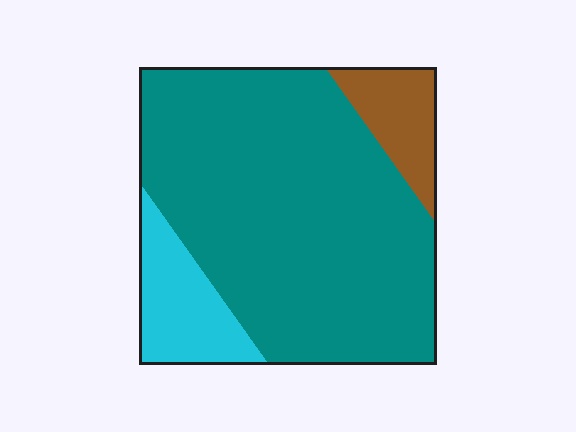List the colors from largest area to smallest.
From largest to smallest: teal, cyan, brown.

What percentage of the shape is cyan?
Cyan takes up less than a quarter of the shape.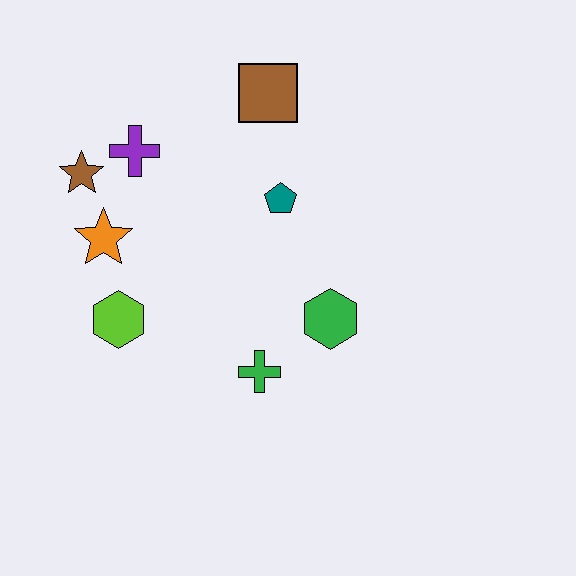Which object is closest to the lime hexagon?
The orange star is closest to the lime hexagon.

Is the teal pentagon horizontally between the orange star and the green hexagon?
Yes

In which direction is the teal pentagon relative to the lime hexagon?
The teal pentagon is to the right of the lime hexagon.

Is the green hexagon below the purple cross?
Yes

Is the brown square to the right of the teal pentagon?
No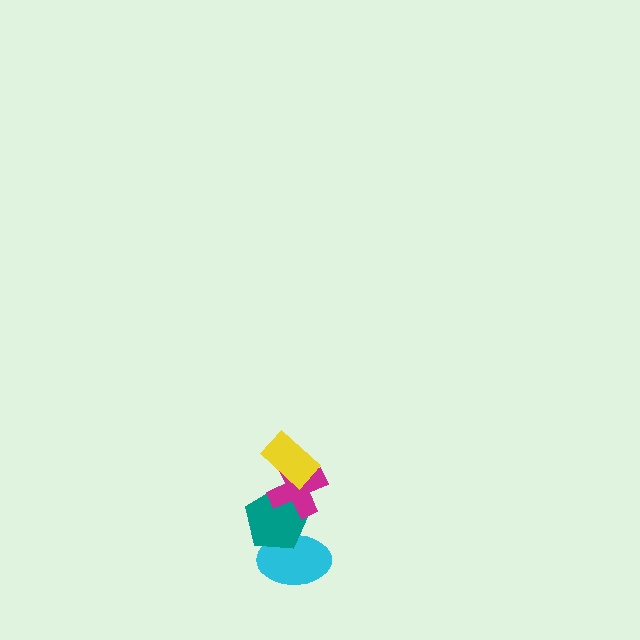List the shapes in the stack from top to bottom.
From top to bottom: the yellow rectangle, the magenta cross, the teal pentagon, the cyan ellipse.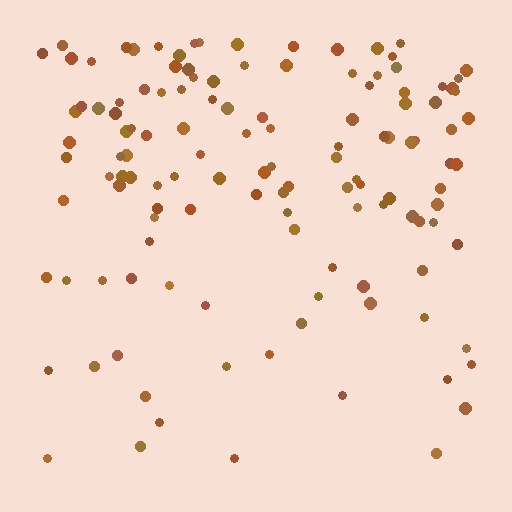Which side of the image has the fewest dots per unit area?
The bottom.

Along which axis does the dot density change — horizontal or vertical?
Vertical.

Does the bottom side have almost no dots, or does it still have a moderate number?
Still a moderate number, just noticeably fewer than the top.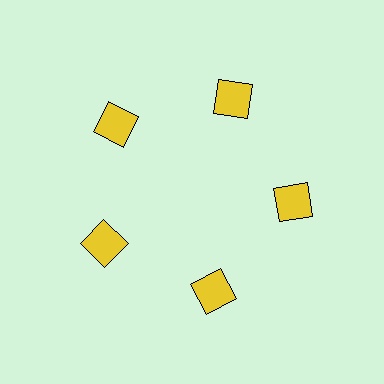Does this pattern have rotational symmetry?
Yes, this pattern has 5-fold rotational symmetry. It looks the same after rotating 72 degrees around the center.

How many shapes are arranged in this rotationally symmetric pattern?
There are 5 shapes, arranged in 5 groups of 1.